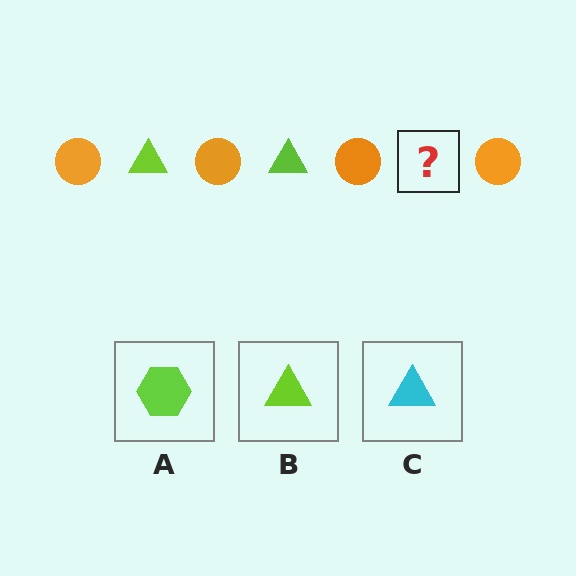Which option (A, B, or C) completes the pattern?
B.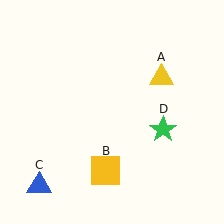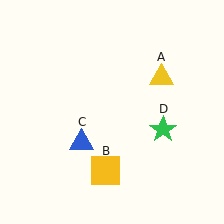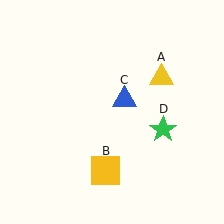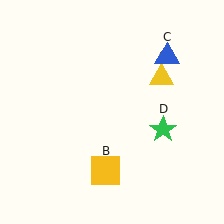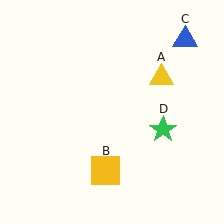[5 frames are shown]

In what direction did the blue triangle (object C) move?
The blue triangle (object C) moved up and to the right.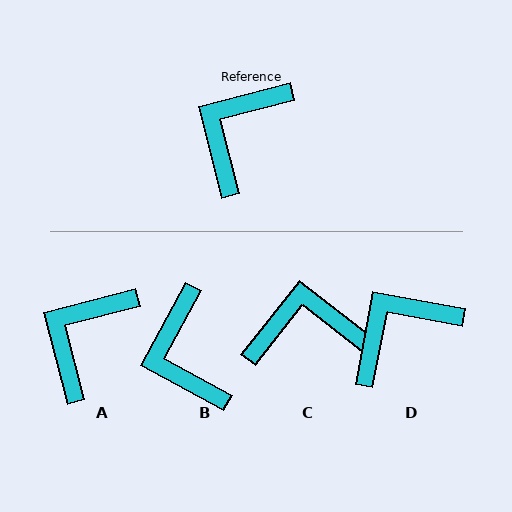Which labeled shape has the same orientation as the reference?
A.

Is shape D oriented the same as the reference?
No, it is off by about 25 degrees.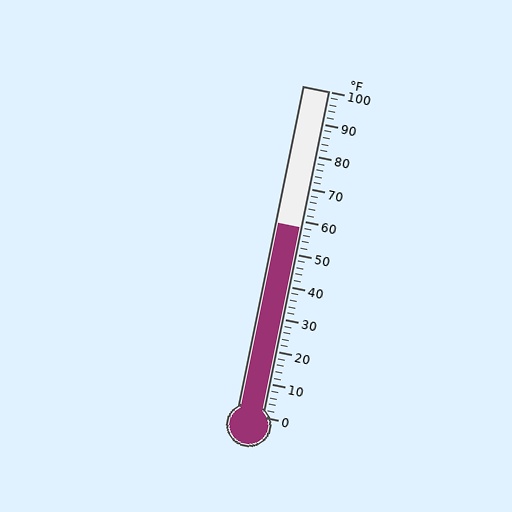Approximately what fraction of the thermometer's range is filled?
The thermometer is filled to approximately 60% of its range.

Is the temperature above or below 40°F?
The temperature is above 40°F.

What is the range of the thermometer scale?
The thermometer scale ranges from 0°F to 100°F.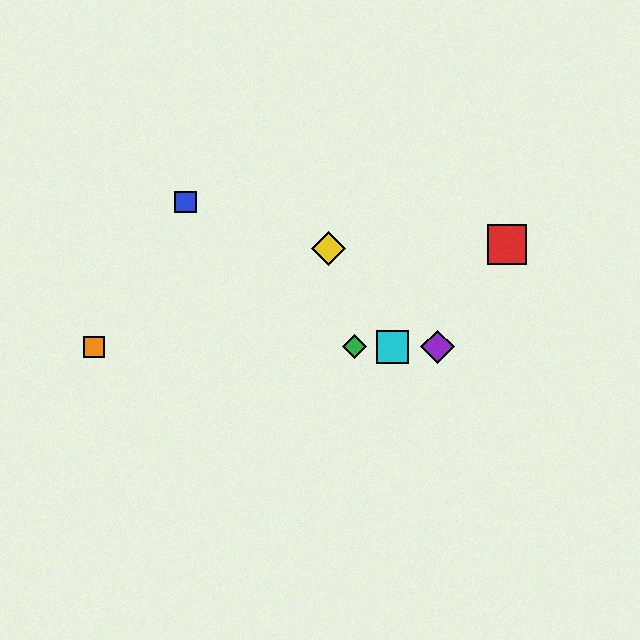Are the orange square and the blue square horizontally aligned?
No, the orange square is at y≈347 and the blue square is at y≈202.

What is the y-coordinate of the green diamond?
The green diamond is at y≈347.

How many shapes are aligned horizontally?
4 shapes (the green diamond, the purple diamond, the orange square, the cyan square) are aligned horizontally.